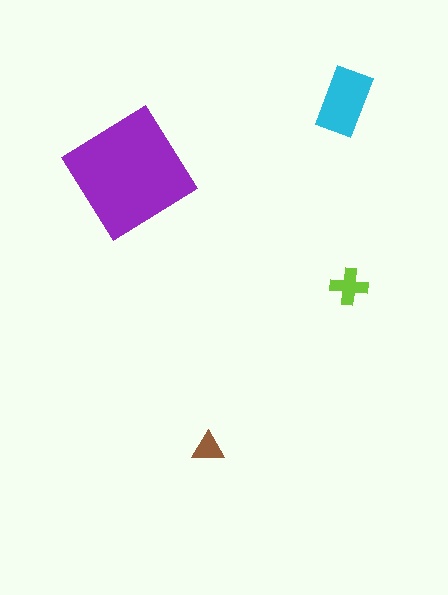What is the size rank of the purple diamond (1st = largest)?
1st.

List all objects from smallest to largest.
The brown triangle, the lime cross, the cyan rectangle, the purple diamond.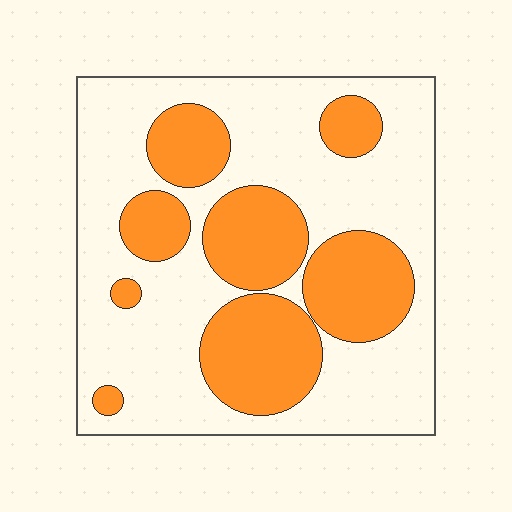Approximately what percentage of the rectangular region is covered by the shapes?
Approximately 35%.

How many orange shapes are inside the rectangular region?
8.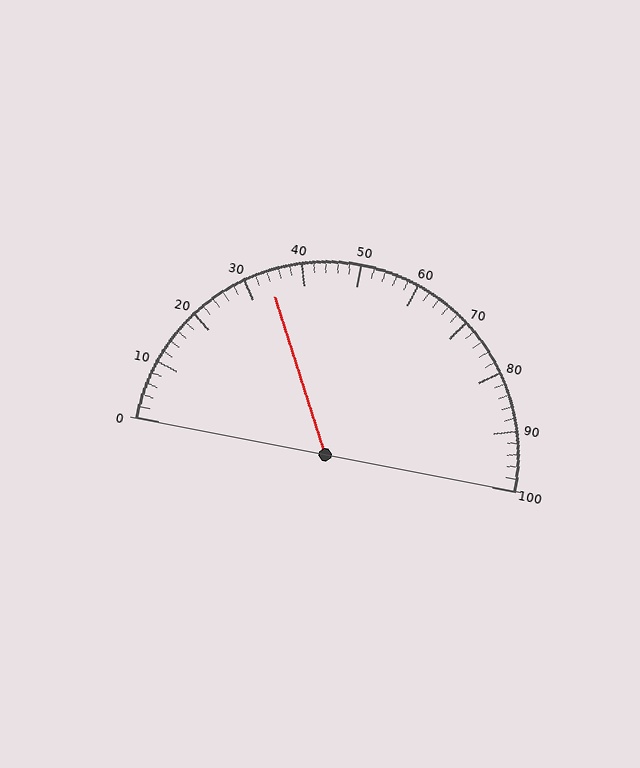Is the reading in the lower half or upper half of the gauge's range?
The reading is in the lower half of the range (0 to 100).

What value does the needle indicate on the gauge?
The needle indicates approximately 34.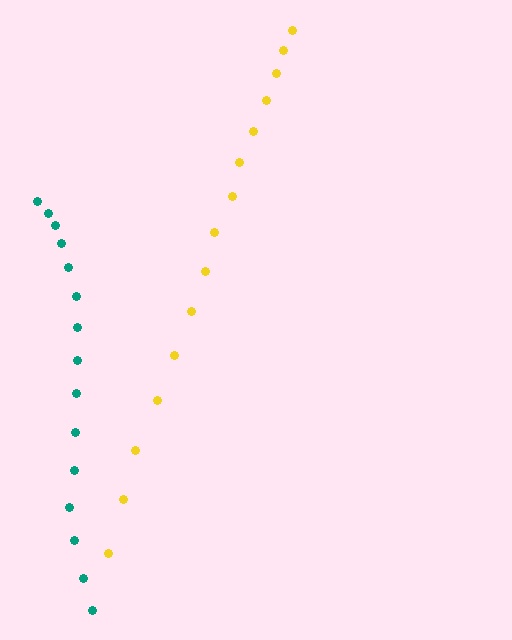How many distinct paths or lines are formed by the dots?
There are 2 distinct paths.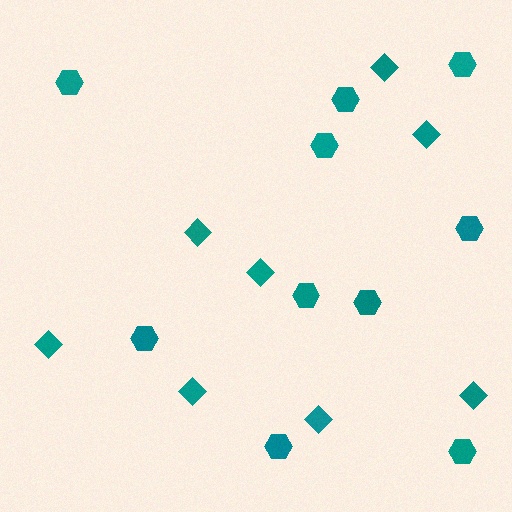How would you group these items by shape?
There are 2 groups: one group of diamonds (8) and one group of hexagons (10).